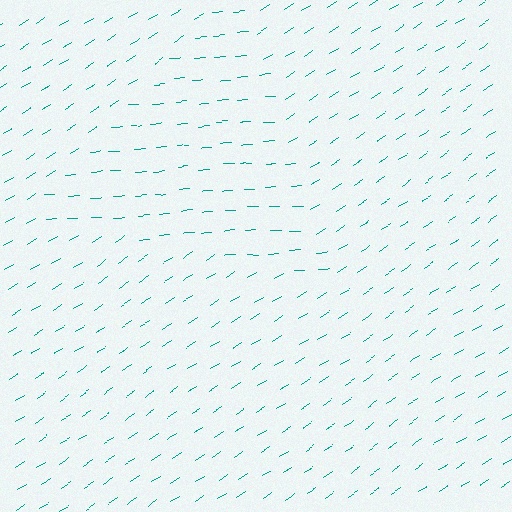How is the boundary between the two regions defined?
The boundary is defined purely by a change in line orientation (approximately 30 degrees difference). All lines are the same color and thickness.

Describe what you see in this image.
The image is filled with small teal line segments. A triangle region in the image has lines oriented differently from the surrounding lines, creating a visible texture boundary.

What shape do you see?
I see a triangle.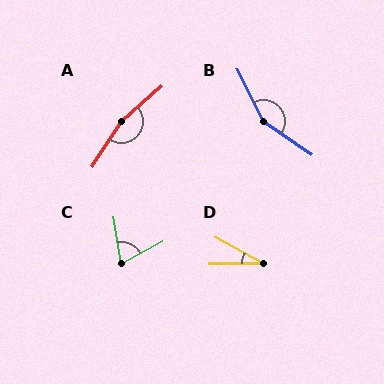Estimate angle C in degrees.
Approximately 71 degrees.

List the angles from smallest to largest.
D (29°), C (71°), B (152°), A (165°).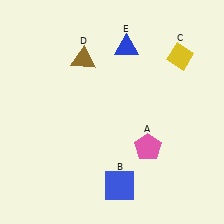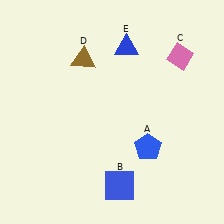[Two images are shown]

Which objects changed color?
A changed from pink to blue. C changed from yellow to pink.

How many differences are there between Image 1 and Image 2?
There are 2 differences between the two images.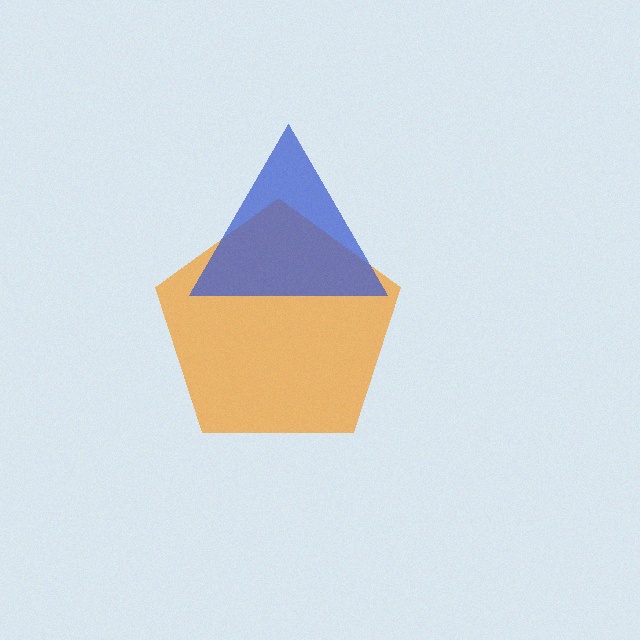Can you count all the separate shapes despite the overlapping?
Yes, there are 2 separate shapes.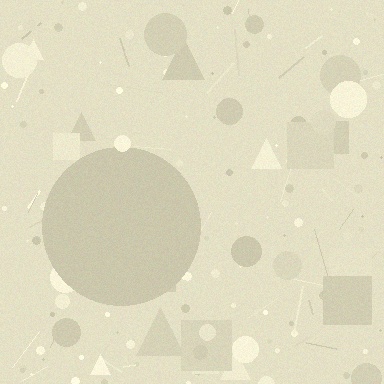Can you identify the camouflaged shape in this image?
The camouflaged shape is a circle.